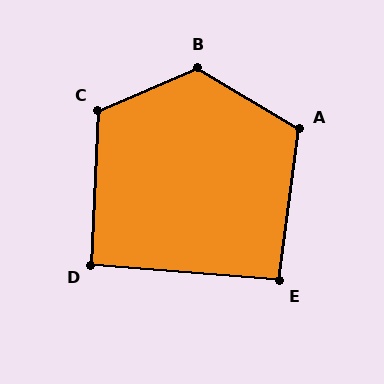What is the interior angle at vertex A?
Approximately 114 degrees (obtuse).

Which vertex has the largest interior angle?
B, at approximately 126 degrees.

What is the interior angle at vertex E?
Approximately 93 degrees (approximately right).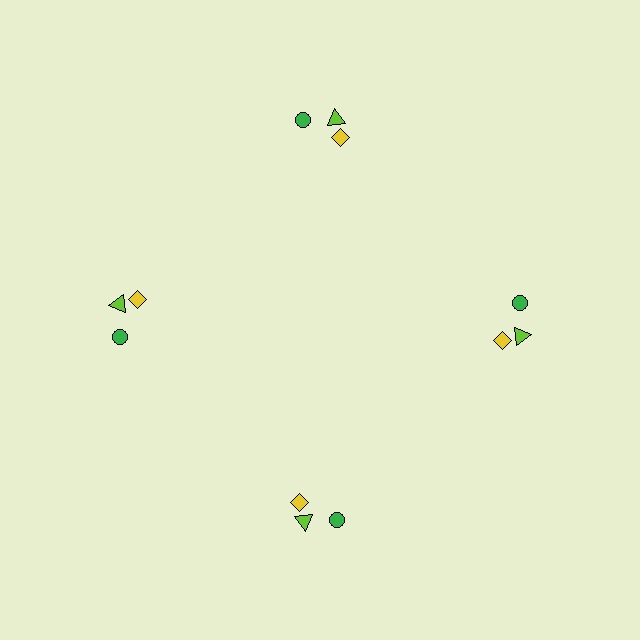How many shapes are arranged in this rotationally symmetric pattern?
There are 12 shapes, arranged in 4 groups of 3.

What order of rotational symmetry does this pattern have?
This pattern has 4-fold rotational symmetry.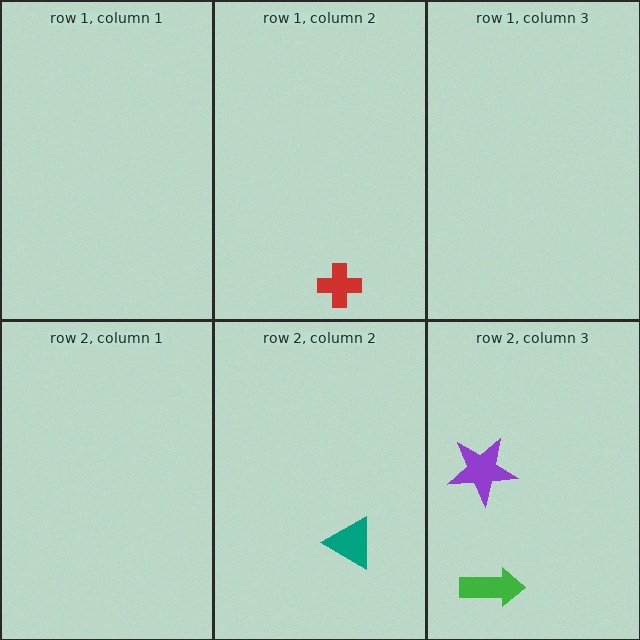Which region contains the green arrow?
The row 2, column 3 region.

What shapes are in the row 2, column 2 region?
The teal triangle.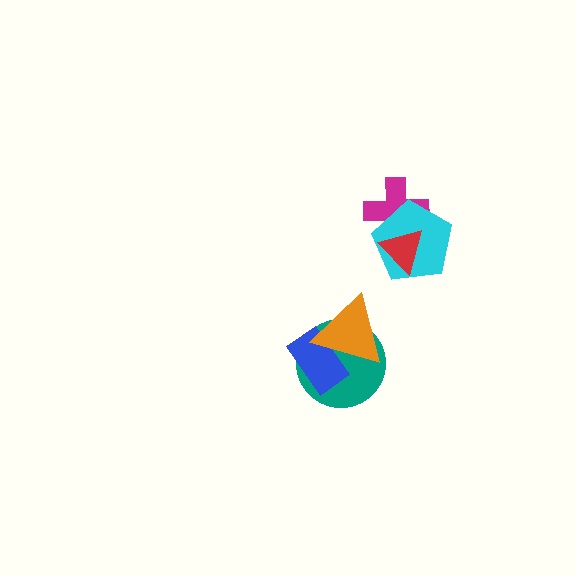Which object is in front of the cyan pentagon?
The red triangle is in front of the cyan pentagon.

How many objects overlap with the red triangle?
2 objects overlap with the red triangle.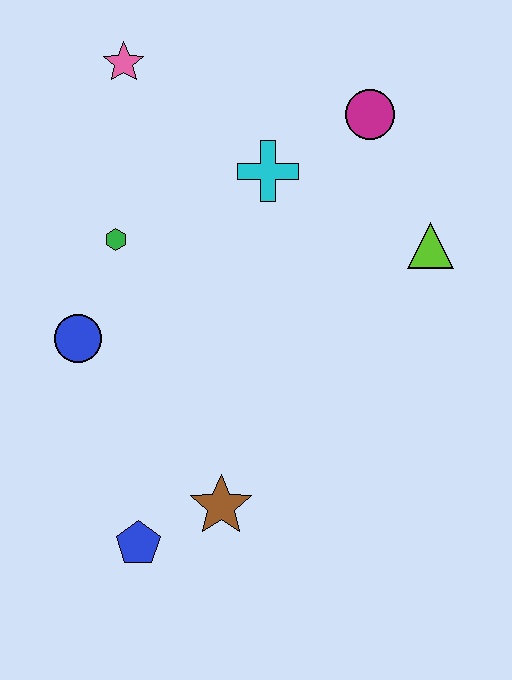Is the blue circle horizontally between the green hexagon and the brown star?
No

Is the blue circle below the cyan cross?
Yes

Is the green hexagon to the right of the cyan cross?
No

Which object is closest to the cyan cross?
The magenta circle is closest to the cyan cross.